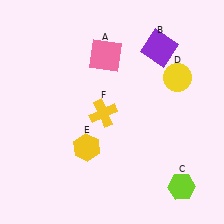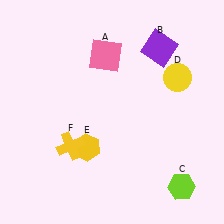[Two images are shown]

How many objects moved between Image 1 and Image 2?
1 object moved between the two images.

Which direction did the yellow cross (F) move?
The yellow cross (F) moved left.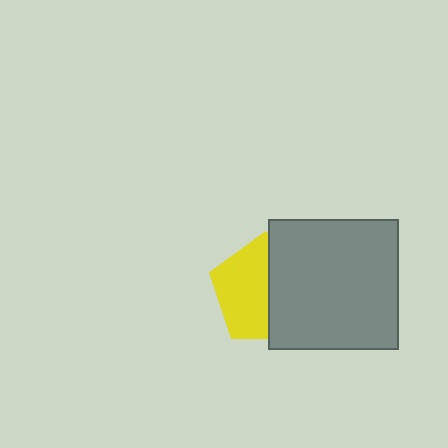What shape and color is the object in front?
The object in front is a gray square.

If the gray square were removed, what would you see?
You would see the complete yellow pentagon.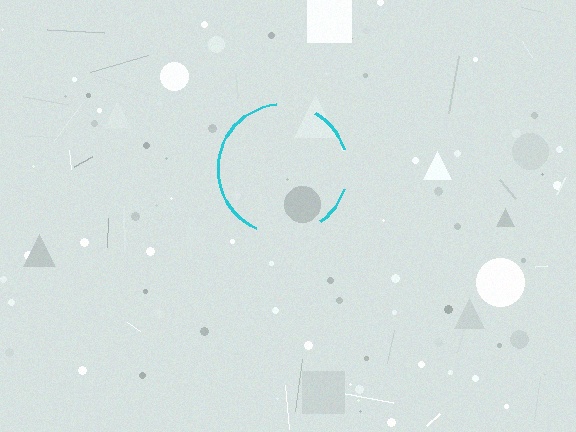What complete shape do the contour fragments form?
The contour fragments form a circle.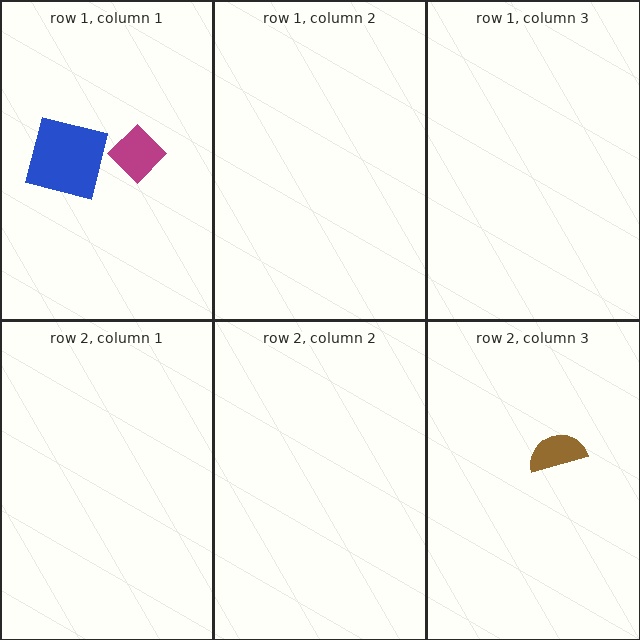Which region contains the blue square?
The row 1, column 1 region.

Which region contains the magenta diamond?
The row 1, column 1 region.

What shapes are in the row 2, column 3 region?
The brown semicircle.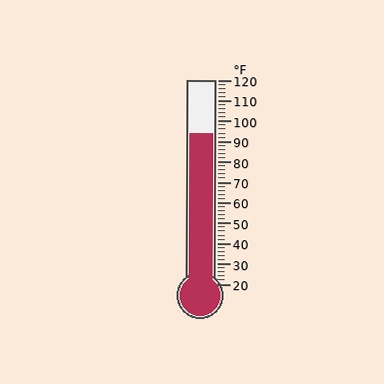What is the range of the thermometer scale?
The thermometer scale ranges from 20°F to 120°F.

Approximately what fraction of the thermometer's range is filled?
The thermometer is filled to approximately 75% of its range.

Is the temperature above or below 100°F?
The temperature is below 100°F.